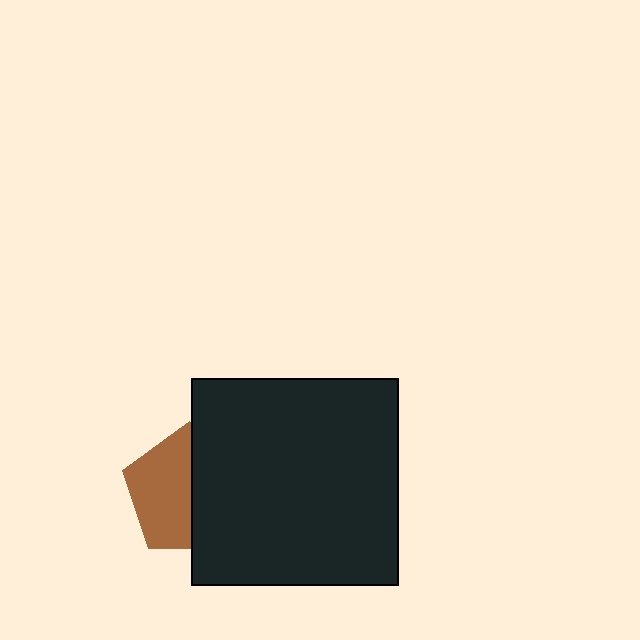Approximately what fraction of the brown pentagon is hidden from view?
Roughly 48% of the brown pentagon is hidden behind the black square.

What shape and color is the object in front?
The object in front is a black square.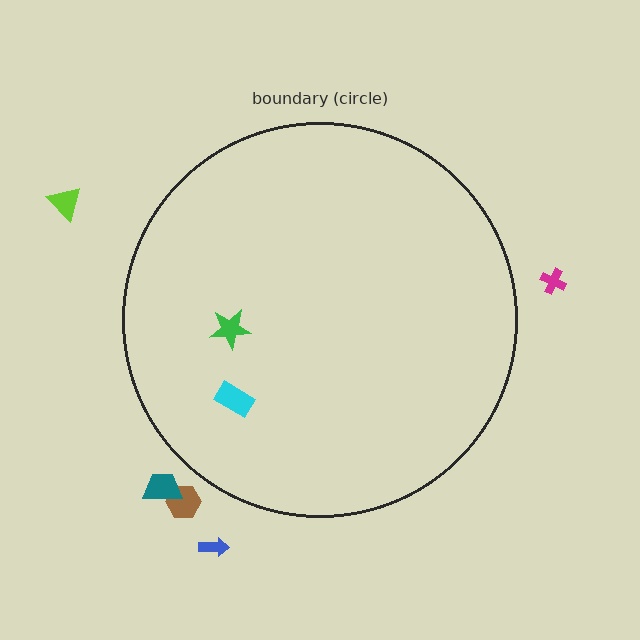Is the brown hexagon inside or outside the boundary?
Outside.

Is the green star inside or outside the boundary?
Inside.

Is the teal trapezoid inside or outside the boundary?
Outside.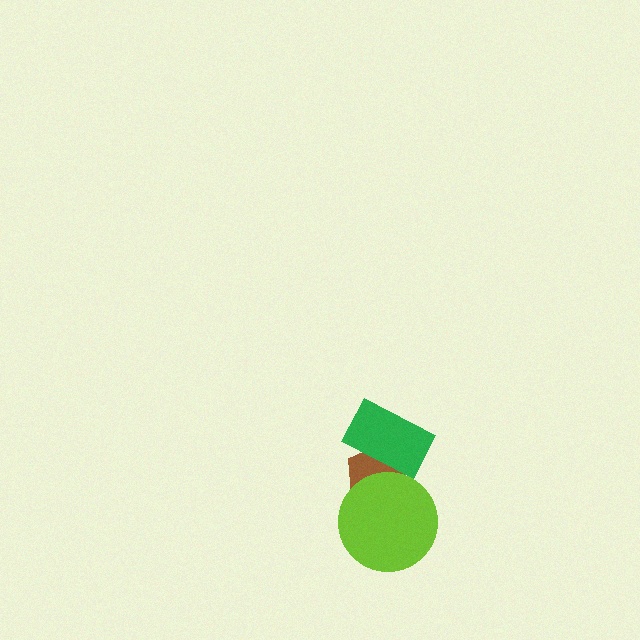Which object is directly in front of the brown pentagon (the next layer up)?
The green rectangle is directly in front of the brown pentagon.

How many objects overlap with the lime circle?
1 object overlaps with the lime circle.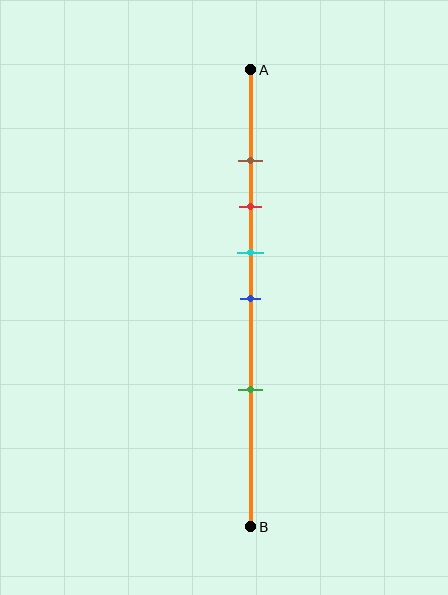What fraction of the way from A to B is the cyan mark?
The cyan mark is approximately 40% (0.4) of the way from A to B.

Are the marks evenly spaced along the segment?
No, the marks are not evenly spaced.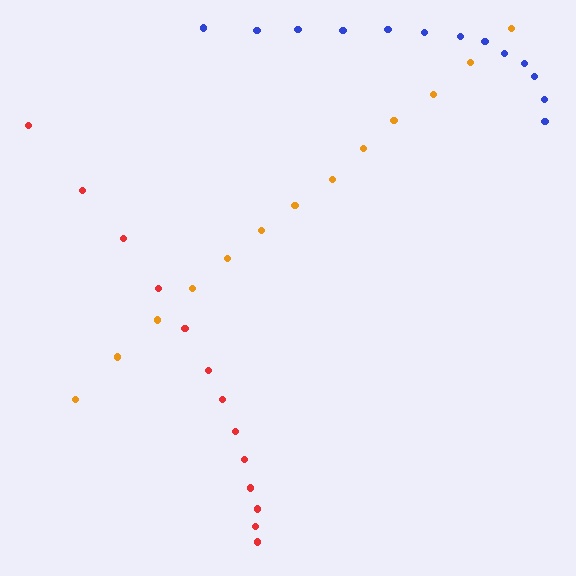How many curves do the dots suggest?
There are 3 distinct paths.